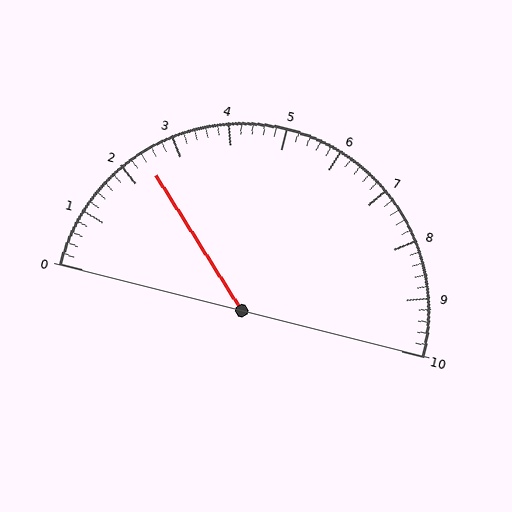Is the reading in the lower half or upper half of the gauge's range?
The reading is in the lower half of the range (0 to 10).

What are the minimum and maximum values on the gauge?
The gauge ranges from 0 to 10.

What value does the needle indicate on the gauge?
The needle indicates approximately 2.4.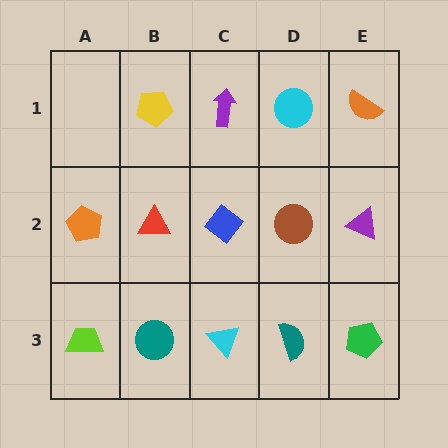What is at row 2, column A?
An orange pentagon.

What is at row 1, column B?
A yellow pentagon.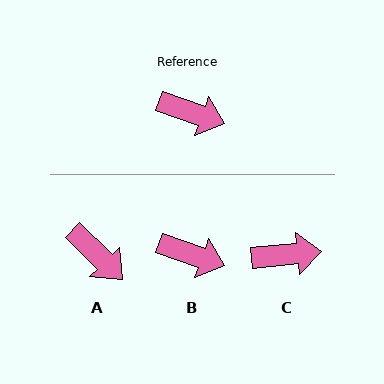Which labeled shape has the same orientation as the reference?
B.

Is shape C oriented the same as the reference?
No, it is off by about 25 degrees.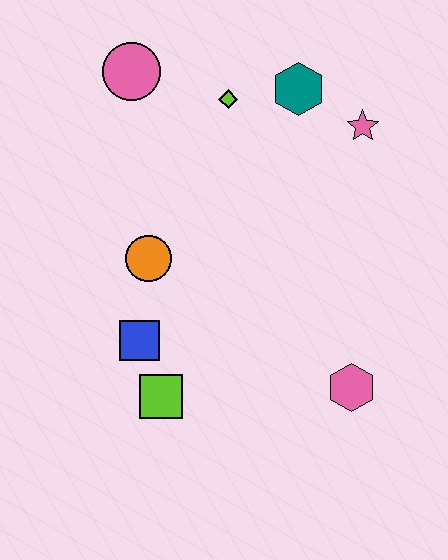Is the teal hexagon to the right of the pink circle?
Yes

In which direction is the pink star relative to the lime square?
The pink star is above the lime square.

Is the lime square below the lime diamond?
Yes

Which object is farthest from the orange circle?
The pink star is farthest from the orange circle.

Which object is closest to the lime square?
The blue square is closest to the lime square.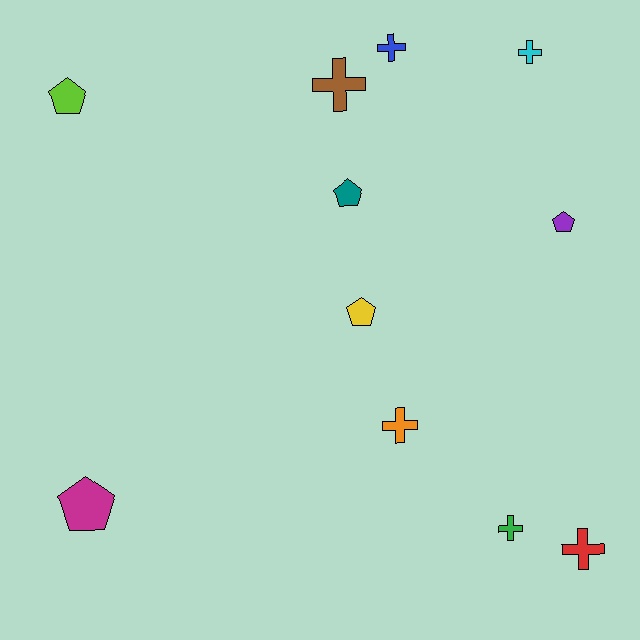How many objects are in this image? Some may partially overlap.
There are 11 objects.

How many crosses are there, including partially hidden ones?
There are 6 crosses.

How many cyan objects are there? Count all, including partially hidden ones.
There is 1 cyan object.